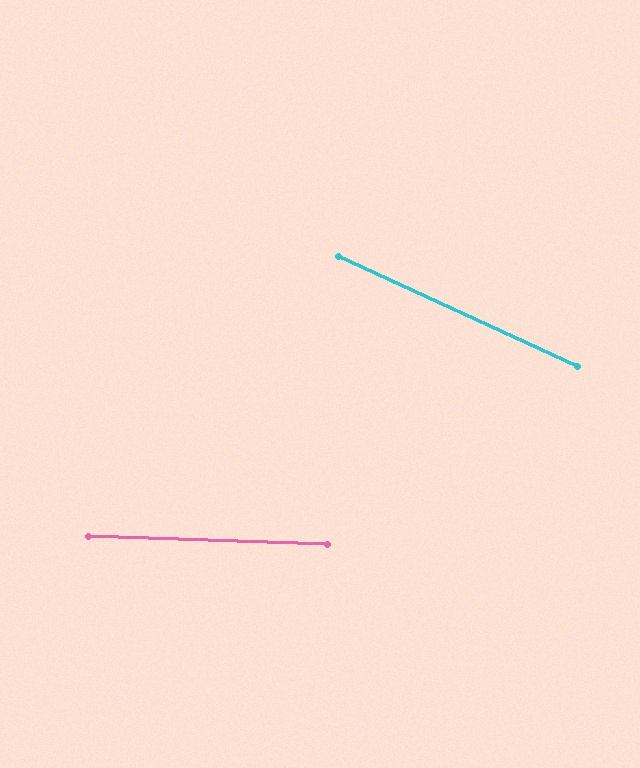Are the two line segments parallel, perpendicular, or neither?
Neither parallel nor perpendicular — they differ by about 23°.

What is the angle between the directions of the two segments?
Approximately 23 degrees.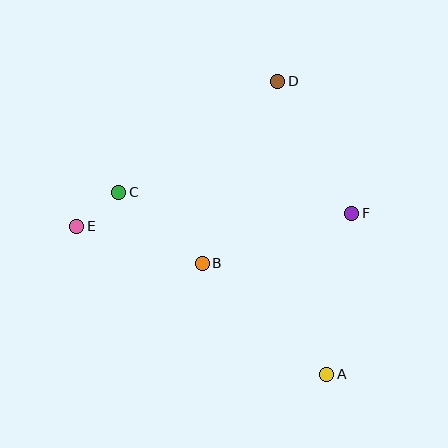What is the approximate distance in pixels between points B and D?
The distance between B and D is approximately 197 pixels.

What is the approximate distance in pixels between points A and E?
The distance between A and E is approximately 290 pixels.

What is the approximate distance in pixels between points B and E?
The distance between B and E is approximately 131 pixels.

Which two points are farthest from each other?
Points A and D are farthest from each other.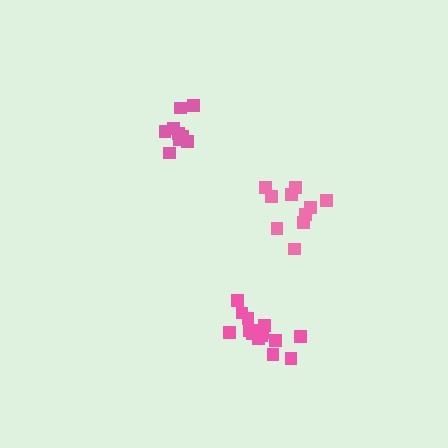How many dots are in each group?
Group 1: 15 dots, Group 2: 9 dots, Group 3: 10 dots (34 total).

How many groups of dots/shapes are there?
There are 3 groups.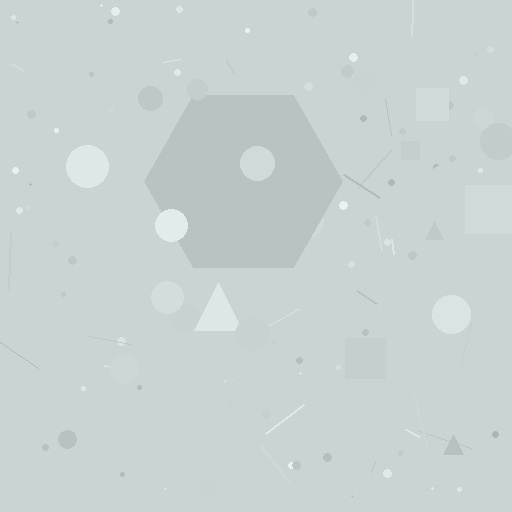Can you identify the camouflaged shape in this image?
The camouflaged shape is a hexagon.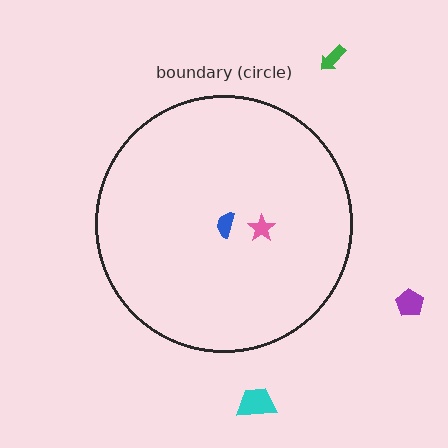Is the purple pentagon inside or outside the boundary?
Outside.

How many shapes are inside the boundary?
2 inside, 3 outside.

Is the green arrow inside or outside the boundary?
Outside.